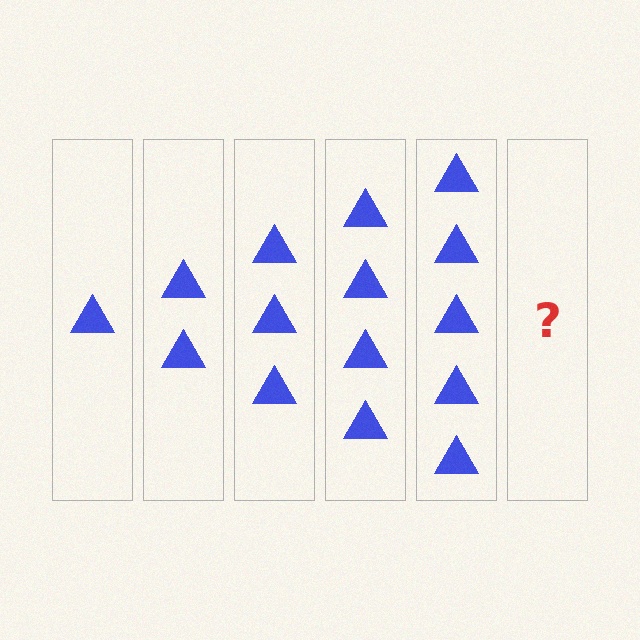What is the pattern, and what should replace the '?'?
The pattern is that each step adds one more triangle. The '?' should be 6 triangles.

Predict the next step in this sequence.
The next step is 6 triangles.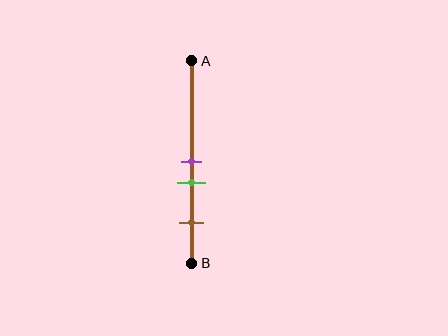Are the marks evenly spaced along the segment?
No, the marks are not evenly spaced.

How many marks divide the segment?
There are 3 marks dividing the segment.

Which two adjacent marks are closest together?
The purple and green marks are the closest adjacent pair.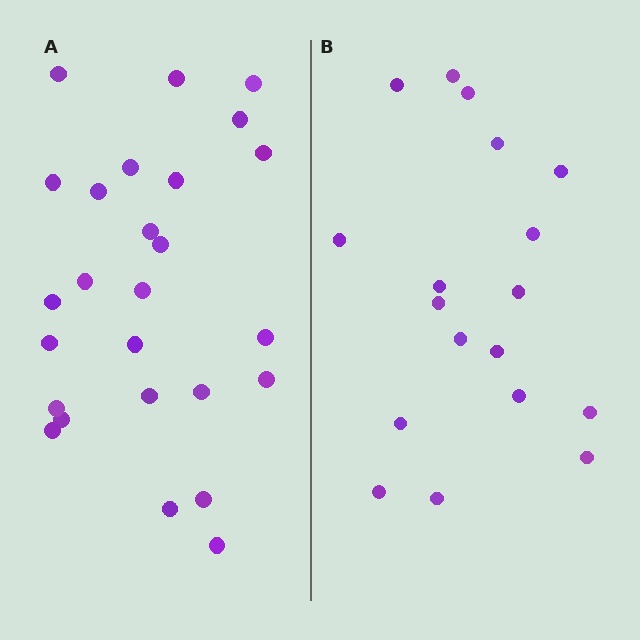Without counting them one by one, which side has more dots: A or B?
Region A (the left region) has more dots.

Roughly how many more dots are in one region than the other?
Region A has roughly 8 or so more dots than region B.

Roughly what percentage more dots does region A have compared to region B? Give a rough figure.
About 45% more.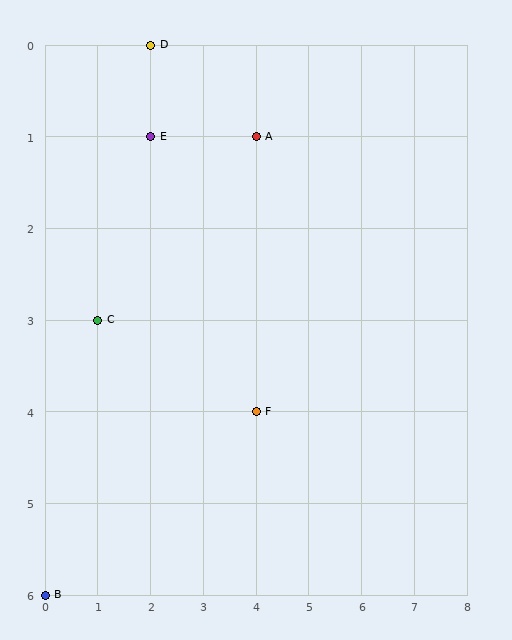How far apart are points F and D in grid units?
Points F and D are 2 columns and 4 rows apart (about 4.5 grid units diagonally).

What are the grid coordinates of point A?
Point A is at grid coordinates (4, 1).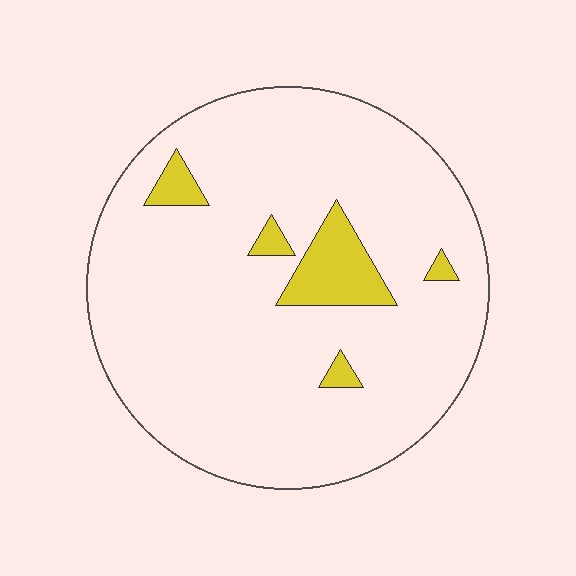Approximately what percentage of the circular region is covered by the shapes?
Approximately 10%.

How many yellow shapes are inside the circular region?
5.